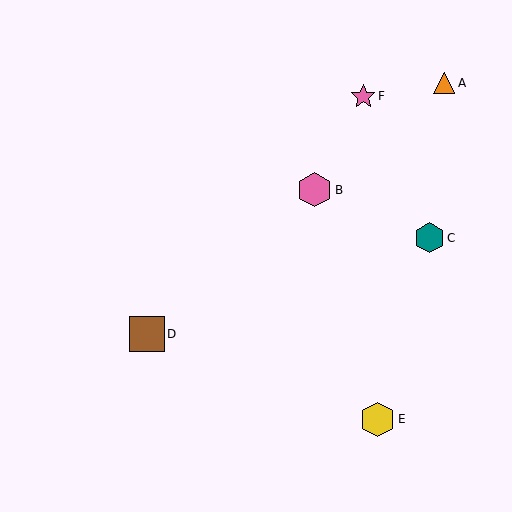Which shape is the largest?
The yellow hexagon (labeled E) is the largest.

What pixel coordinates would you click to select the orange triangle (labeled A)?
Click at (444, 83) to select the orange triangle A.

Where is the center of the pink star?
The center of the pink star is at (363, 96).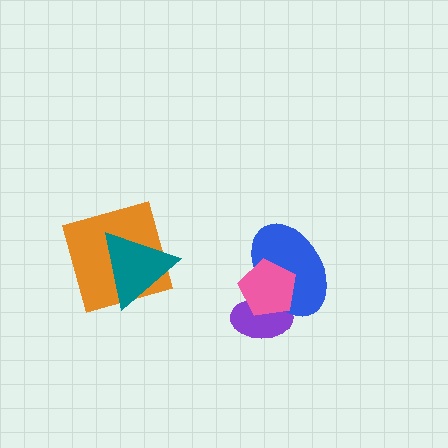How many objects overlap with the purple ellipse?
2 objects overlap with the purple ellipse.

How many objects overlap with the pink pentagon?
2 objects overlap with the pink pentagon.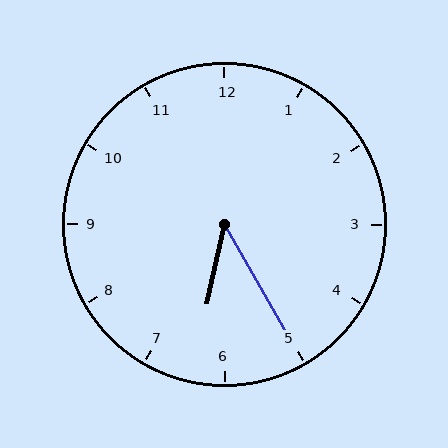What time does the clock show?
6:25.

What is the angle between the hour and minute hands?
Approximately 42 degrees.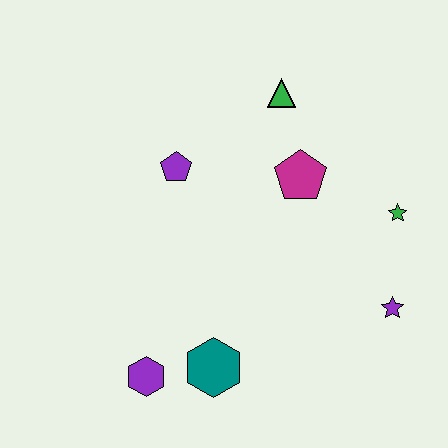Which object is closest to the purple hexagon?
The teal hexagon is closest to the purple hexagon.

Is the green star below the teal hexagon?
No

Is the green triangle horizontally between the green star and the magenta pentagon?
No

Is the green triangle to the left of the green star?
Yes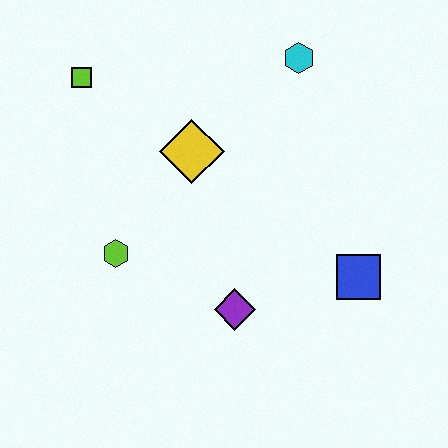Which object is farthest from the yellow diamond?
The blue square is farthest from the yellow diamond.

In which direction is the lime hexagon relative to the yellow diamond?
The lime hexagon is below the yellow diamond.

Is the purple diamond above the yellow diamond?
No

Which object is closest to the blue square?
The purple diamond is closest to the blue square.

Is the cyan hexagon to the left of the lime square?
No